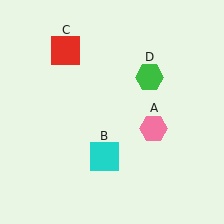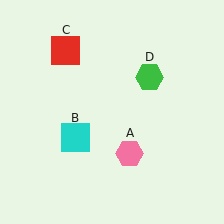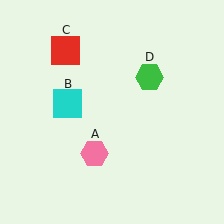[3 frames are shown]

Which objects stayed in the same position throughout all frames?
Red square (object C) and green hexagon (object D) remained stationary.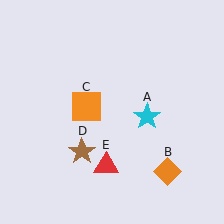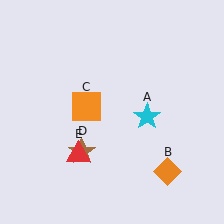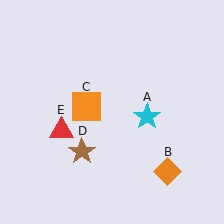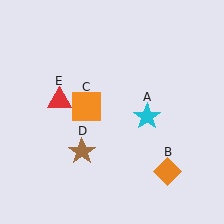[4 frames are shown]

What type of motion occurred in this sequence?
The red triangle (object E) rotated clockwise around the center of the scene.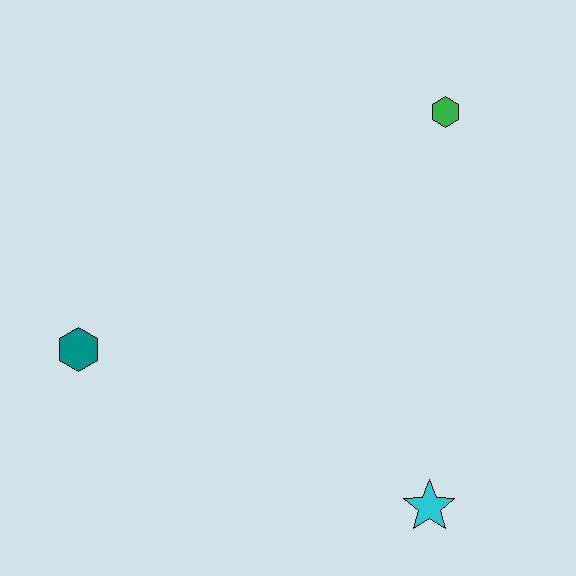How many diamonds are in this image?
There are no diamonds.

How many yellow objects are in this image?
There are no yellow objects.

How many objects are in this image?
There are 3 objects.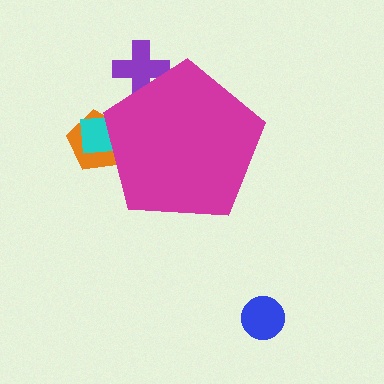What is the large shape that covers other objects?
A magenta pentagon.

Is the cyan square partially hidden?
Yes, the cyan square is partially hidden behind the magenta pentagon.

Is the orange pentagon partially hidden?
Yes, the orange pentagon is partially hidden behind the magenta pentagon.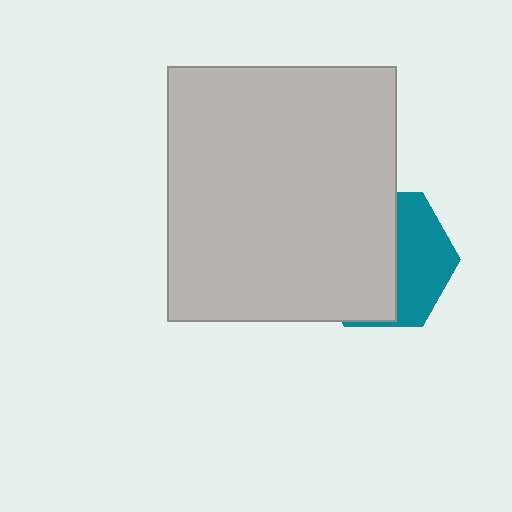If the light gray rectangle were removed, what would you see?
You would see the complete teal hexagon.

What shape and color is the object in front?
The object in front is a light gray rectangle.